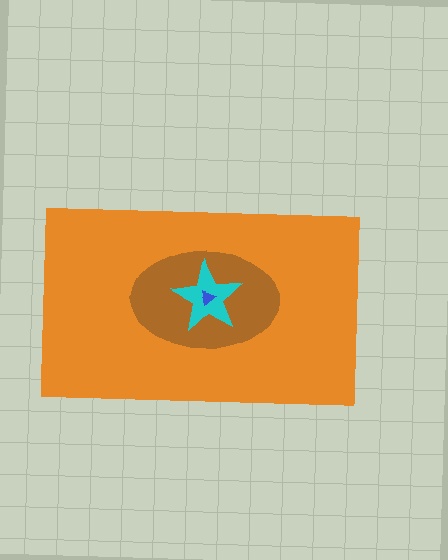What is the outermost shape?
The orange rectangle.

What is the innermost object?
The blue triangle.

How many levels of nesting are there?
4.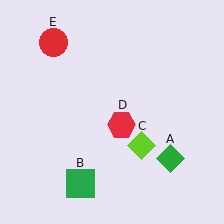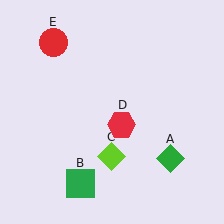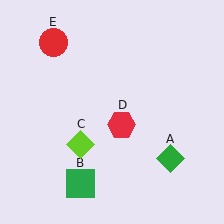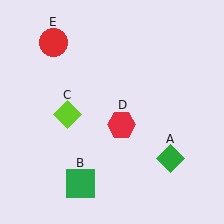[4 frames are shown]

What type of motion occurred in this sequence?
The lime diamond (object C) rotated clockwise around the center of the scene.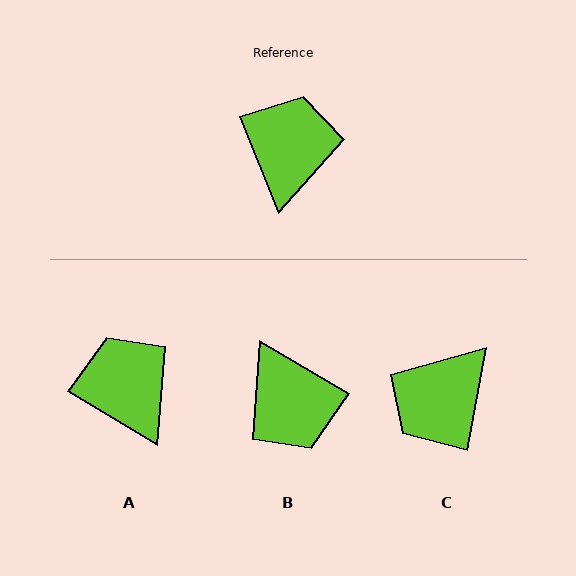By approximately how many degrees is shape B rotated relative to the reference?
Approximately 142 degrees clockwise.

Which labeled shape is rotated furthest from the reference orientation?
C, about 148 degrees away.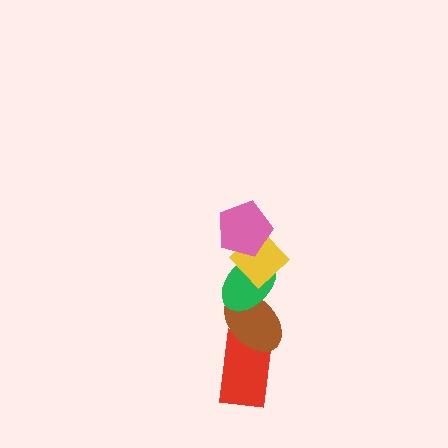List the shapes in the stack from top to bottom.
From top to bottom: the pink pentagon, the yellow diamond, the green ellipse, the brown ellipse, the red rectangle.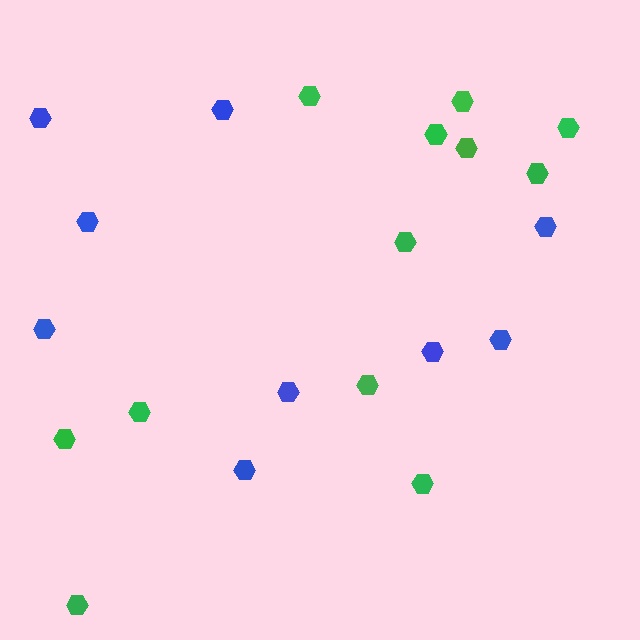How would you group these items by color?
There are 2 groups: one group of green hexagons (12) and one group of blue hexagons (9).